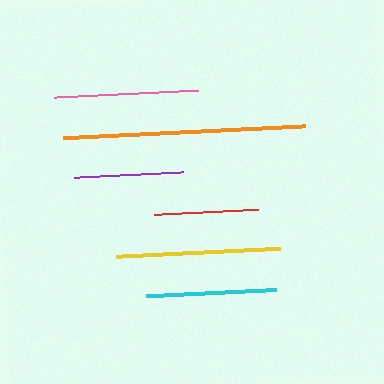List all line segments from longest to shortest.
From longest to shortest: orange, yellow, pink, cyan, purple, red.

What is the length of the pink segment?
The pink segment is approximately 145 pixels long.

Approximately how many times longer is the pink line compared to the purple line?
The pink line is approximately 1.3 times the length of the purple line.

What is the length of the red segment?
The red segment is approximately 104 pixels long.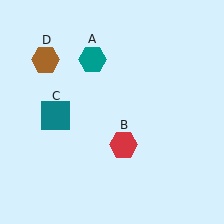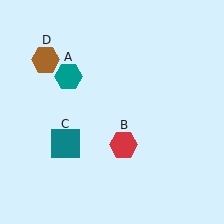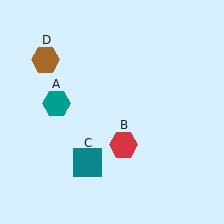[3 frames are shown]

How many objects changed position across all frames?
2 objects changed position: teal hexagon (object A), teal square (object C).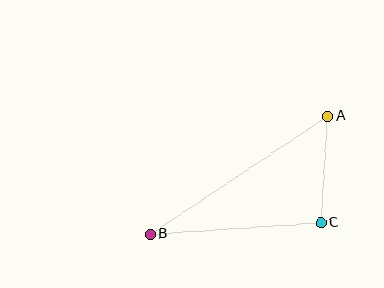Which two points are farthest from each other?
Points A and B are farthest from each other.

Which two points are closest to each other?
Points A and C are closest to each other.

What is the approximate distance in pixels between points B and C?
The distance between B and C is approximately 171 pixels.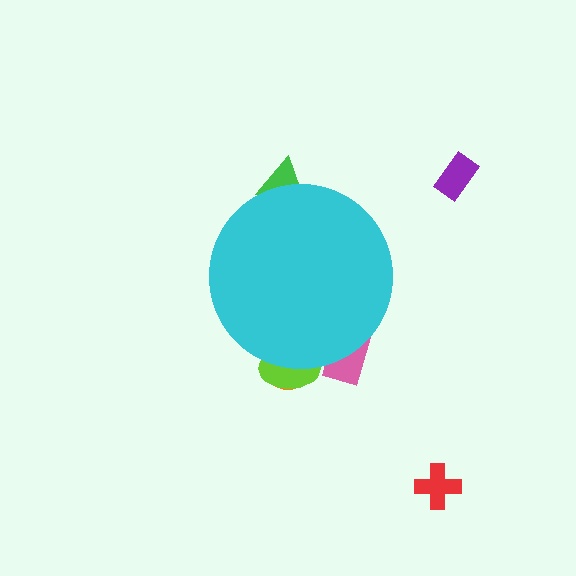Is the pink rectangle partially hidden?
Yes, the pink rectangle is partially hidden behind the cyan circle.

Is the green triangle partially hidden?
Yes, the green triangle is partially hidden behind the cyan circle.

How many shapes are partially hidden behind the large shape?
4 shapes are partially hidden.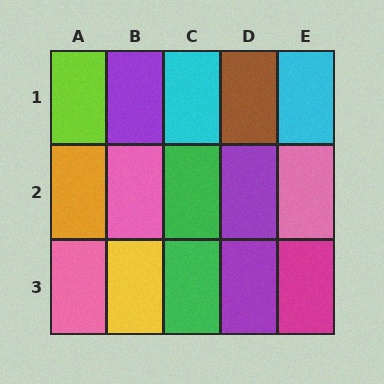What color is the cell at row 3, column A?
Pink.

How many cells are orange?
1 cell is orange.